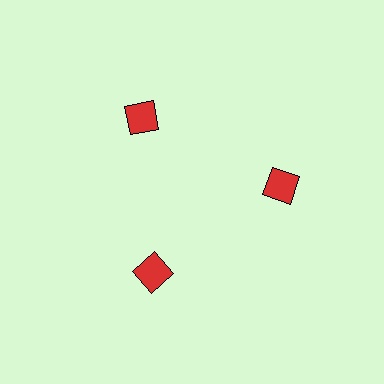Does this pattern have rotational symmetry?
Yes, this pattern has 3-fold rotational symmetry. It looks the same after rotating 120 degrees around the center.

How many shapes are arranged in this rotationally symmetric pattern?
There are 3 shapes, arranged in 3 groups of 1.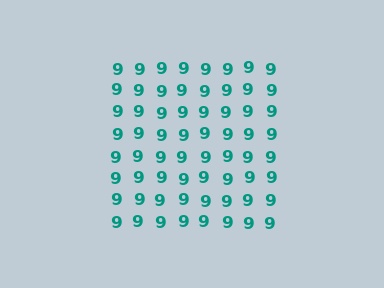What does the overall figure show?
The overall figure shows a square.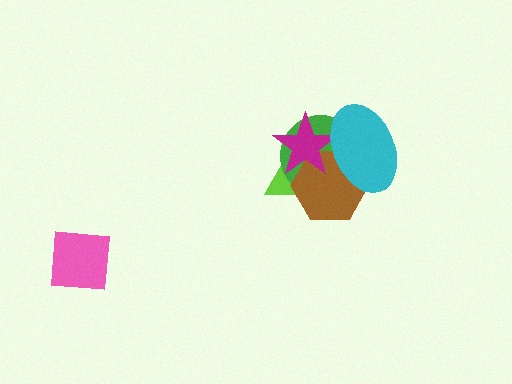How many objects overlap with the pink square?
0 objects overlap with the pink square.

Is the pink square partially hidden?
No, no other shape covers it.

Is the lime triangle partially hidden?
Yes, it is partially covered by another shape.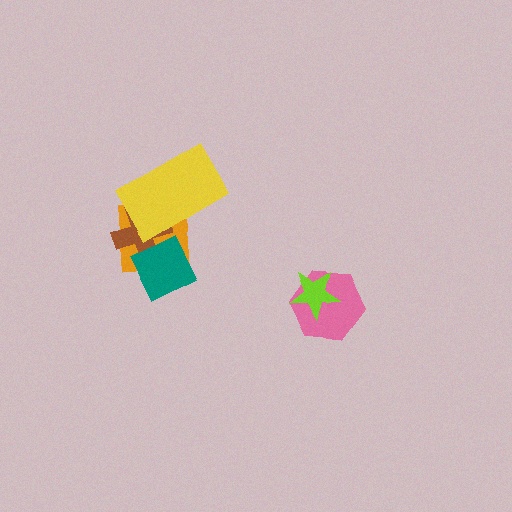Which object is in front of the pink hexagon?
The lime star is in front of the pink hexagon.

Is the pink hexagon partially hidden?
Yes, it is partially covered by another shape.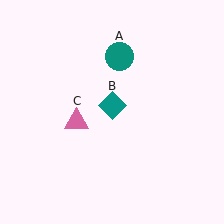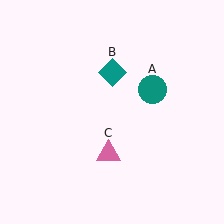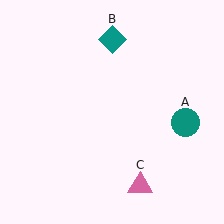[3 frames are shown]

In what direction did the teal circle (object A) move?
The teal circle (object A) moved down and to the right.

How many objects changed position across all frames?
3 objects changed position: teal circle (object A), teal diamond (object B), pink triangle (object C).